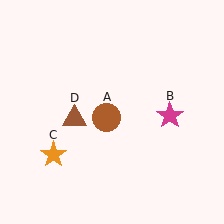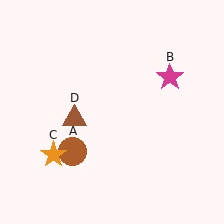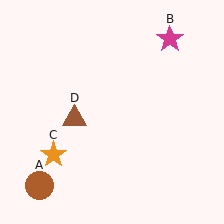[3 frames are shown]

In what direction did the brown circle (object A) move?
The brown circle (object A) moved down and to the left.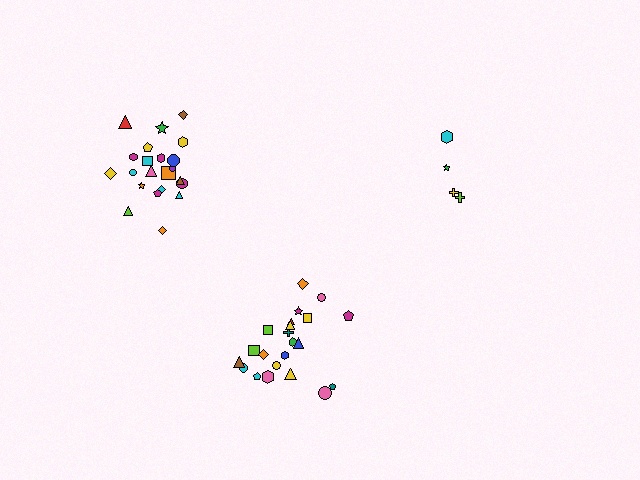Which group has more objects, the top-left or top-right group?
The top-left group.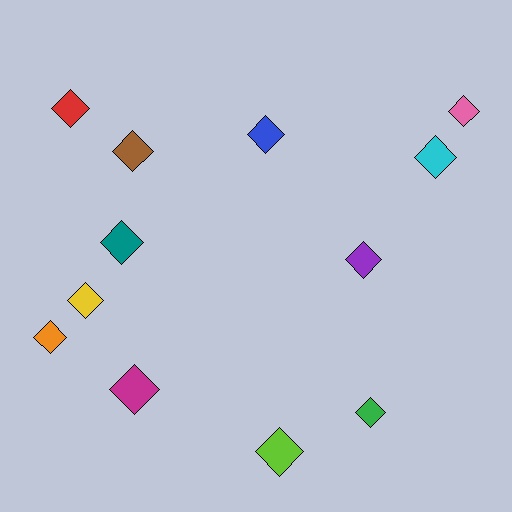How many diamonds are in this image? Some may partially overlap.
There are 12 diamonds.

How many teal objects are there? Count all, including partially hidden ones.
There is 1 teal object.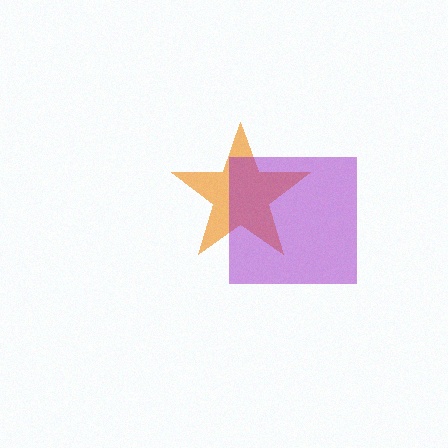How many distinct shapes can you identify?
There are 2 distinct shapes: an orange star, a purple square.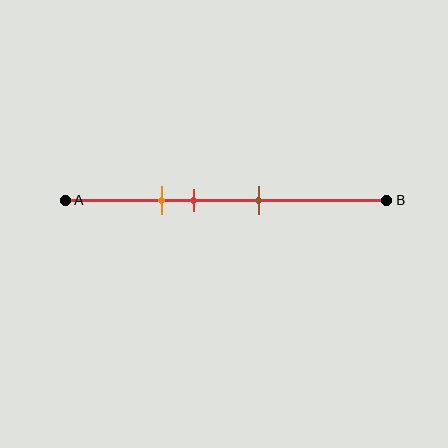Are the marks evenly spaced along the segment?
Yes, the marks are approximately evenly spaced.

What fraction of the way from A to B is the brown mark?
The brown mark is approximately 60% (0.6) of the way from A to B.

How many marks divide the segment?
There are 3 marks dividing the segment.